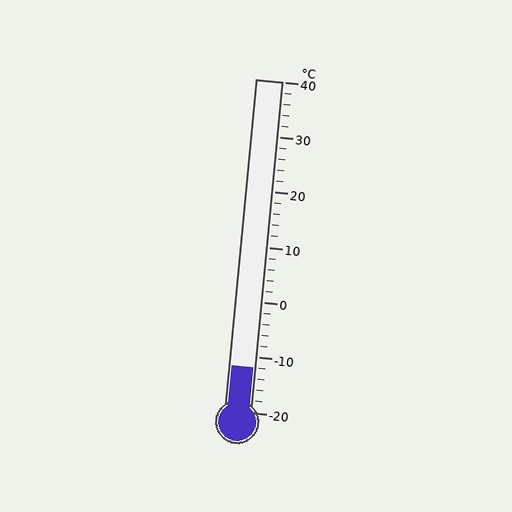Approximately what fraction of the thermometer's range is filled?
The thermometer is filled to approximately 15% of its range.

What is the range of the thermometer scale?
The thermometer scale ranges from -20°C to 40°C.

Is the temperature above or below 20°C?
The temperature is below 20°C.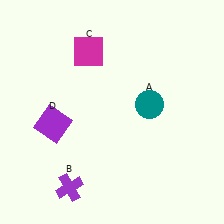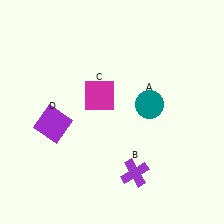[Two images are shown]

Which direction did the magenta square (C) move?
The magenta square (C) moved down.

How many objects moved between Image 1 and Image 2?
2 objects moved between the two images.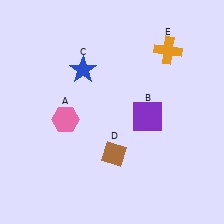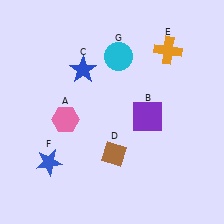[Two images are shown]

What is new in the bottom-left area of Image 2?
A blue star (F) was added in the bottom-left area of Image 2.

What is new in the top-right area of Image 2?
A cyan circle (G) was added in the top-right area of Image 2.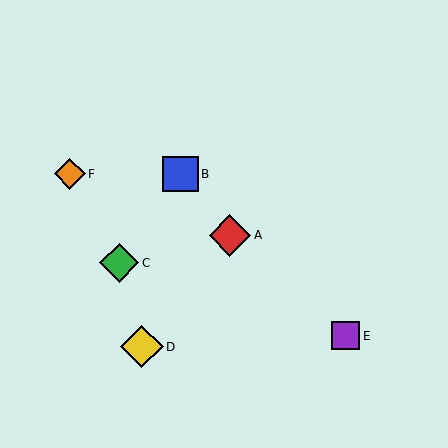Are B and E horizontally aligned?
No, B is at y≈174 and E is at y≈336.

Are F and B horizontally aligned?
Yes, both are at y≈174.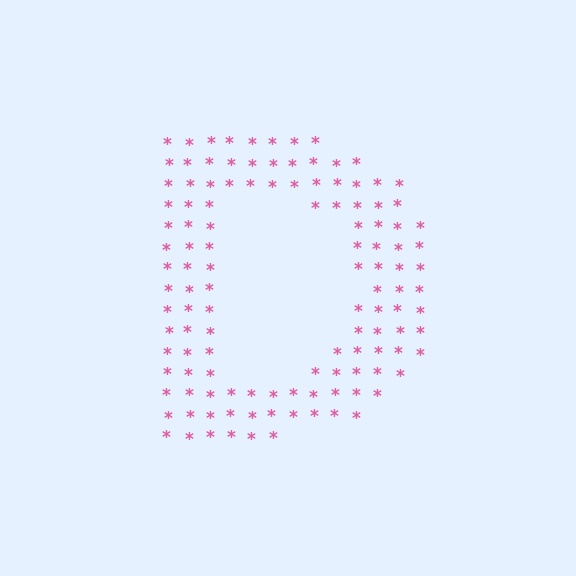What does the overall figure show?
The overall figure shows the letter D.